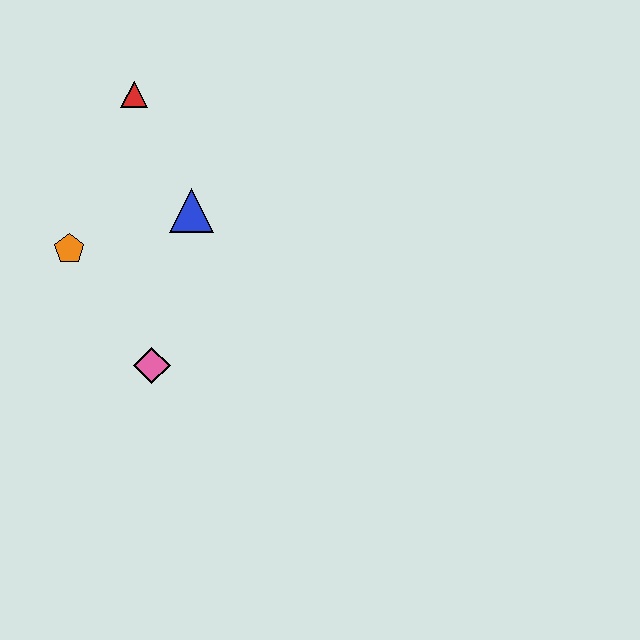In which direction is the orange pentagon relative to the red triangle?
The orange pentagon is below the red triangle.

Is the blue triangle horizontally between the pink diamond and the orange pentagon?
No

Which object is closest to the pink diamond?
The orange pentagon is closest to the pink diamond.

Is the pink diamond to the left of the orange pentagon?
No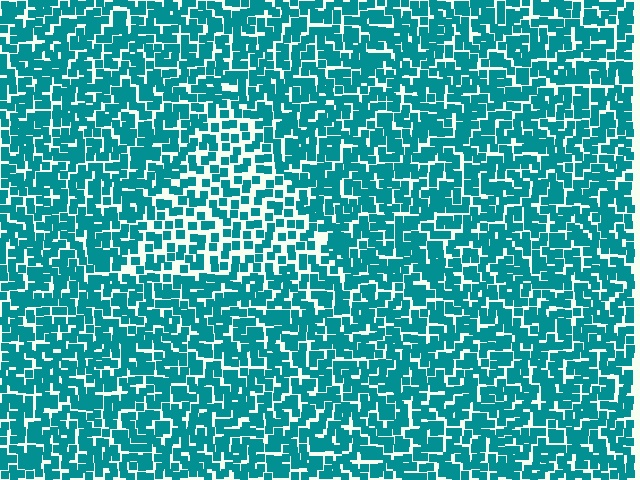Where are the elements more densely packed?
The elements are more densely packed outside the triangle boundary.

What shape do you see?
I see a triangle.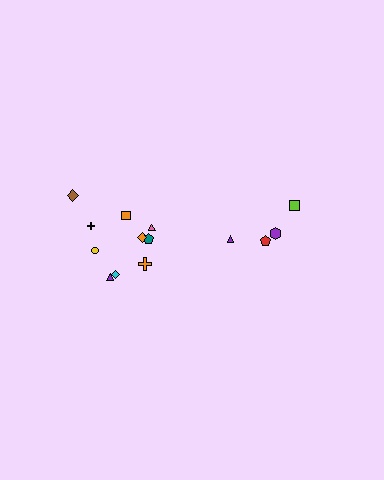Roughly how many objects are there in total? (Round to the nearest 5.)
Roughly 15 objects in total.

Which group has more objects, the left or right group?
The left group.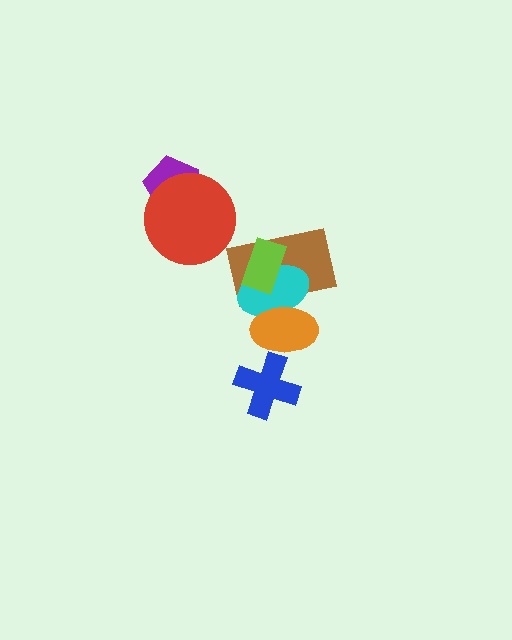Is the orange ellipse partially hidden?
No, no other shape covers it.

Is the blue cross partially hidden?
Yes, it is partially covered by another shape.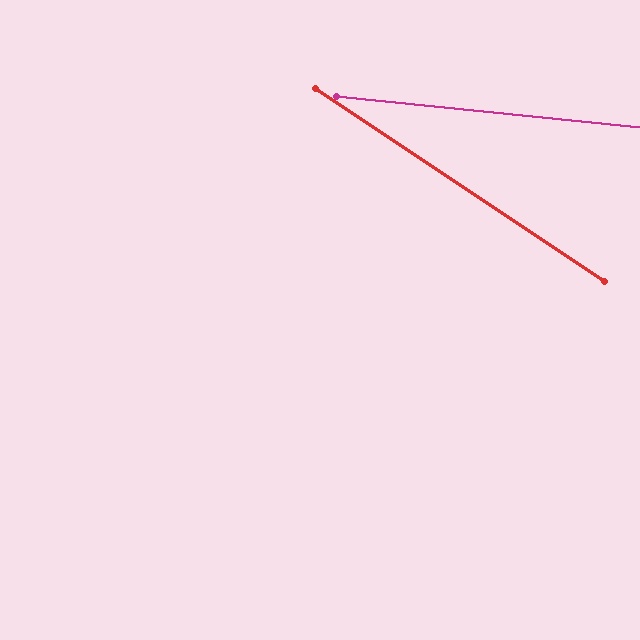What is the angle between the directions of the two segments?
Approximately 28 degrees.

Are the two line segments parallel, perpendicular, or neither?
Neither parallel nor perpendicular — they differ by about 28°.